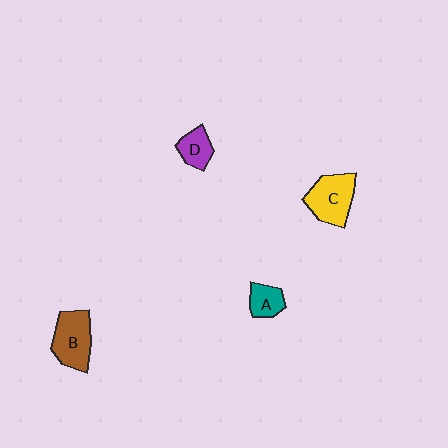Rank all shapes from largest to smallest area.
From largest to smallest: C (yellow), B (brown), D (purple), A (teal).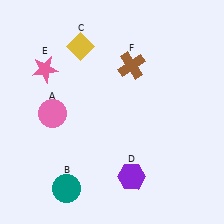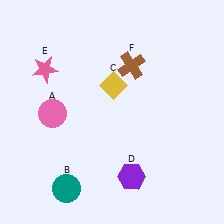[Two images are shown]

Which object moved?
The yellow diamond (C) moved down.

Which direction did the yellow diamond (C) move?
The yellow diamond (C) moved down.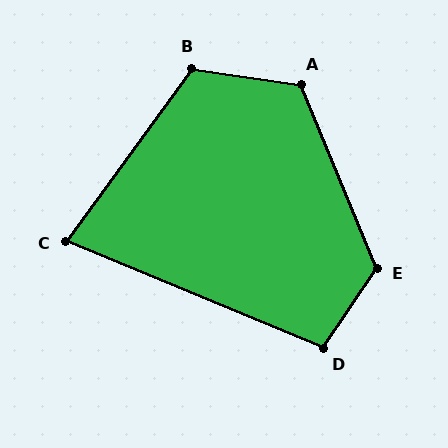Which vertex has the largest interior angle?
E, at approximately 124 degrees.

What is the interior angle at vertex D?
Approximately 101 degrees (obtuse).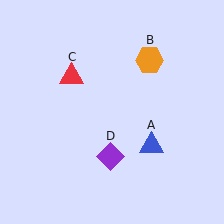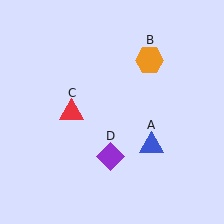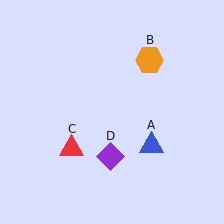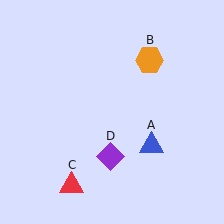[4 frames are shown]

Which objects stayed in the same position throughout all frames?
Blue triangle (object A) and orange hexagon (object B) and purple diamond (object D) remained stationary.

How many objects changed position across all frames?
1 object changed position: red triangle (object C).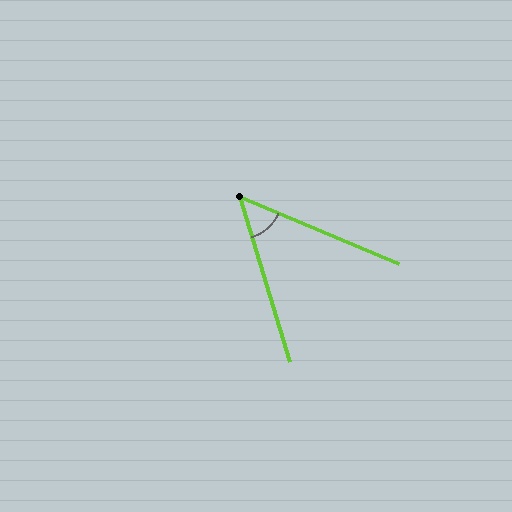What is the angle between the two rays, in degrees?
Approximately 50 degrees.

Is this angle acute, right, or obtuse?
It is acute.